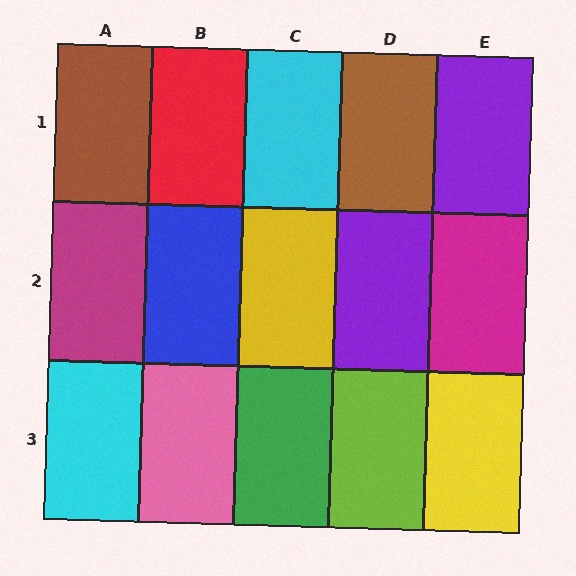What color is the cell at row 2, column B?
Blue.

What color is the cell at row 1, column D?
Brown.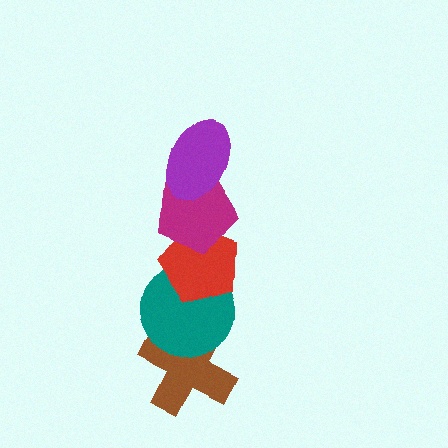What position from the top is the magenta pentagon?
The magenta pentagon is 2nd from the top.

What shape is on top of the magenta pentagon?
The purple ellipse is on top of the magenta pentagon.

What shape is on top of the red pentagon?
The magenta pentagon is on top of the red pentagon.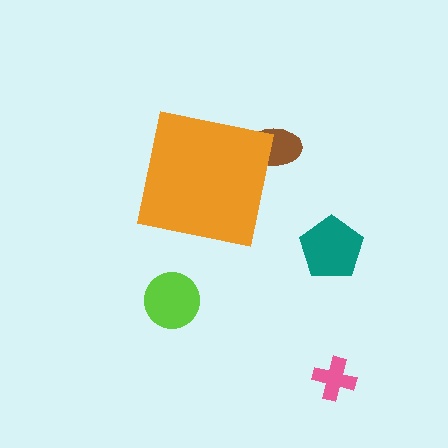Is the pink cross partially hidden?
No, the pink cross is fully visible.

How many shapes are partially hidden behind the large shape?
1 shape is partially hidden.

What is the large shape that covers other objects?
An orange square.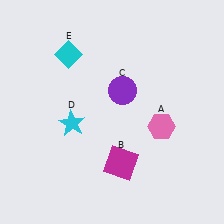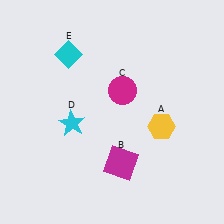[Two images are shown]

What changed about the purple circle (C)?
In Image 1, C is purple. In Image 2, it changed to magenta.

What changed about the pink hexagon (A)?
In Image 1, A is pink. In Image 2, it changed to yellow.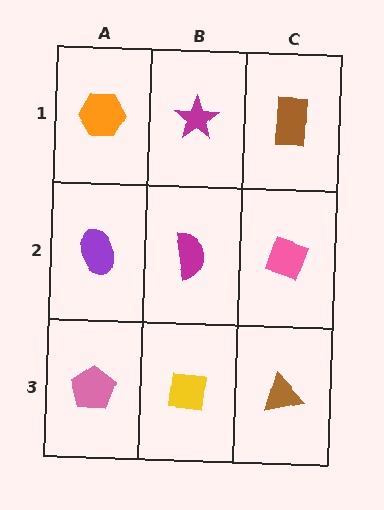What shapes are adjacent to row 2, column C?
A brown rectangle (row 1, column C), a brown triangle (row 3, column C), a magenta semicircle (row 2, column B).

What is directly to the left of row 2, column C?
A magenta semicircle.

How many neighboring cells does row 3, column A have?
2.